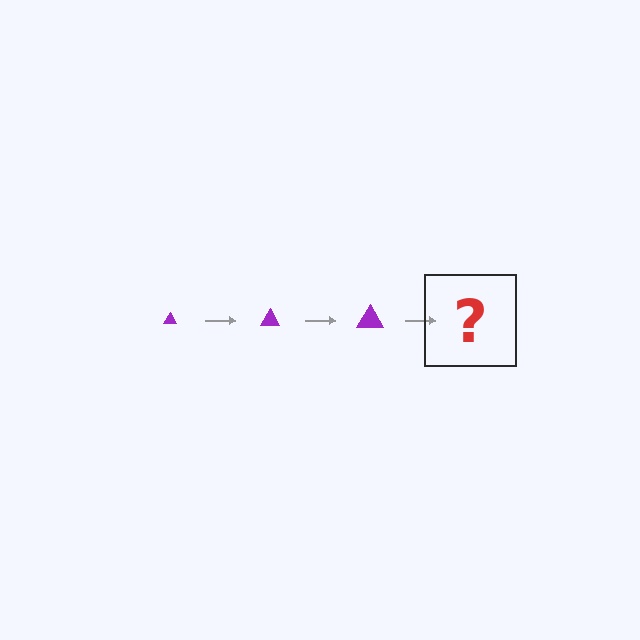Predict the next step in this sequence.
The next step is a purple triangle, larger than the previous one.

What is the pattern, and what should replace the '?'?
The pattern is that the triangle gets progressively larger each step. The '?' should be a purple triangle, larger than the previous one.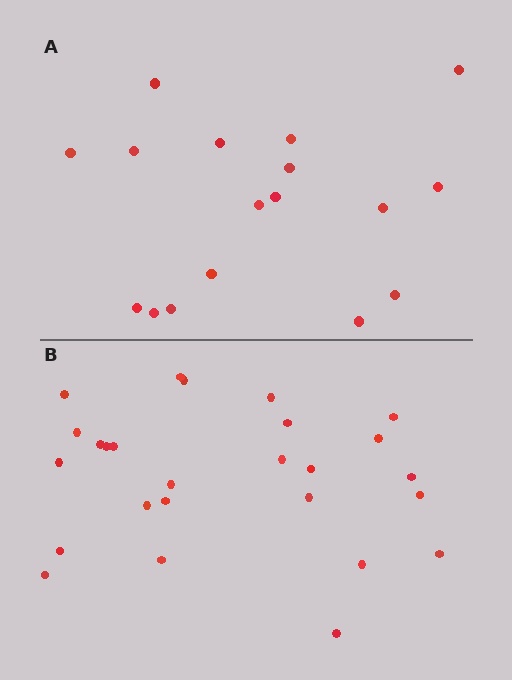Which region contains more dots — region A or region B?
Region B (the bottom region) has more dots.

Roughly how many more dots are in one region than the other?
Region B has roughly 8 or so more dots than region A.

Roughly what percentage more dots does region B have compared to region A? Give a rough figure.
About 55% more.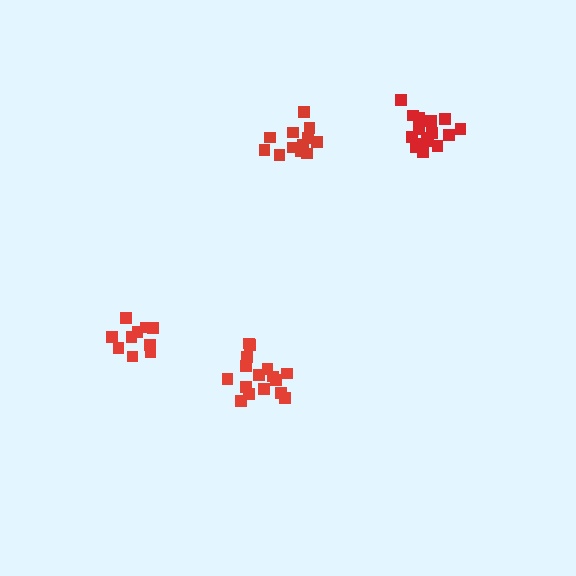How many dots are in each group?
Group 1: 16 dots, Group 2: 10 dots, Group 3: 16 dots, Group 4: 12 dots (54 total).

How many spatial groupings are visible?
There are 4 spatial groupings.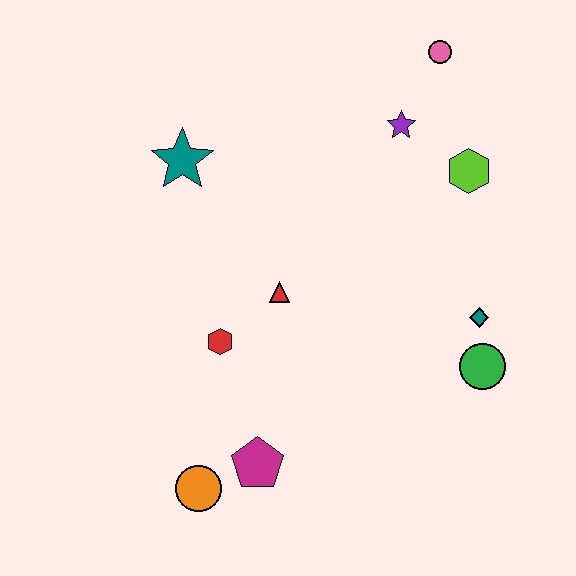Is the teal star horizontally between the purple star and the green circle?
No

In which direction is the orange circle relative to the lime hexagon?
The orange circle is below the lime hexagon.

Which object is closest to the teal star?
The red triangle is closest to the teal star.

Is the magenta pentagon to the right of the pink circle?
No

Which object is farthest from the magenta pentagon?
The pink circle is farthest from the magenta pentagon.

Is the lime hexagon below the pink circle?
Yes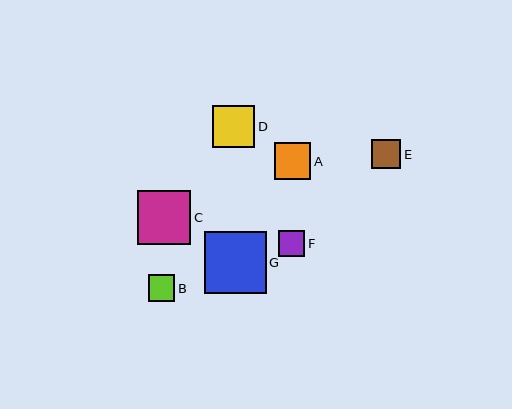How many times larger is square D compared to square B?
Square D is approximately 1.6 times the size of square B.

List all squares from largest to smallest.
From largest to smallest: G, C, D, A, E, B, F.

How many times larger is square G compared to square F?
Square G is approximately 2.3 times the size of square F.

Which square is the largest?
Square G is the largest with a size of approximately 62 pixels.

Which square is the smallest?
Square F is the smallest with a size of approximately 26 pixels.